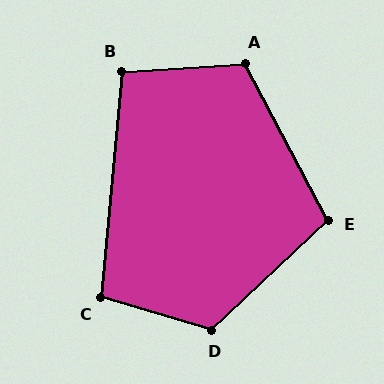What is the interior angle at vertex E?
Approximately 105 degrees (obtuse).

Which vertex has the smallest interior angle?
B, at approximately 99 degrees.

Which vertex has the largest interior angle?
D, at approximately 121 degrees.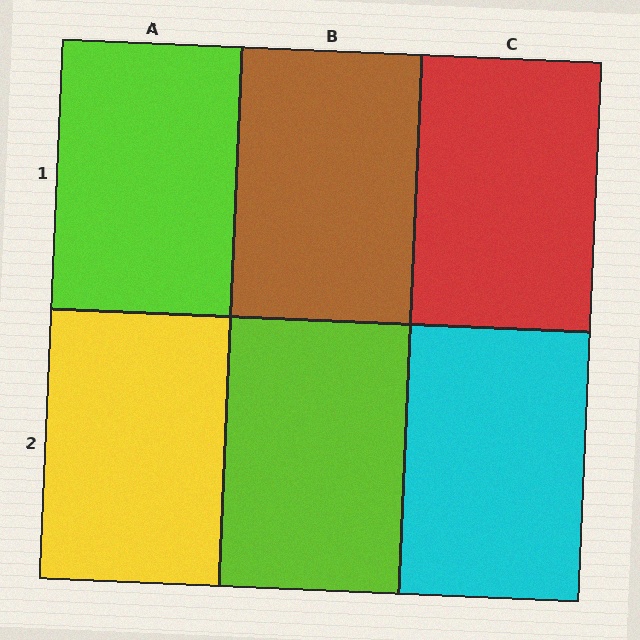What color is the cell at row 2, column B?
Lime.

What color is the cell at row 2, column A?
Yellow.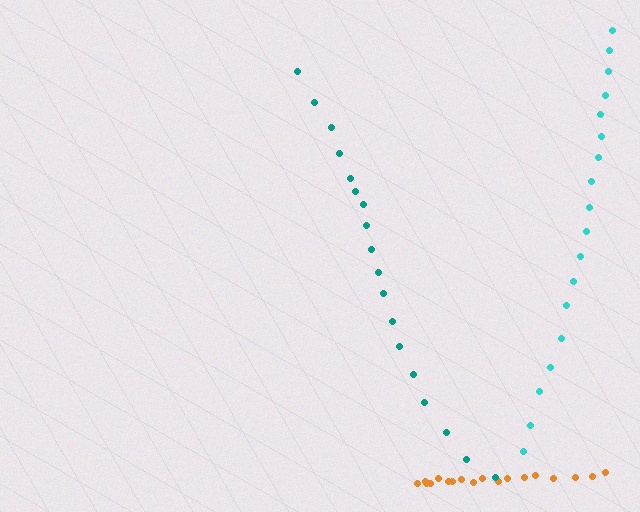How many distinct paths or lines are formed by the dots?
There are 3 distinct paths.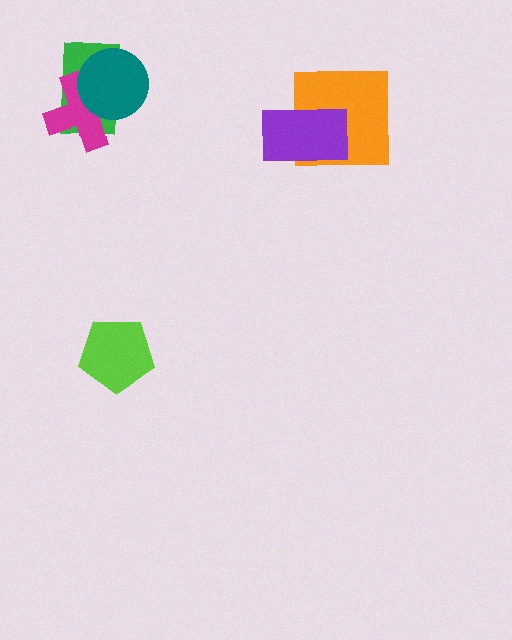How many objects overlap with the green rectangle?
2 objects overlap with the green rectangle.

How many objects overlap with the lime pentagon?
0 objects overlap with the lime pentagon.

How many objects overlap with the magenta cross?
2 objects overlap with the magenta cross.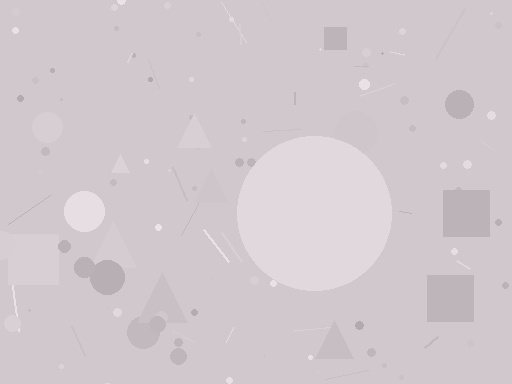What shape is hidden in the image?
A circle is hidden in the image.